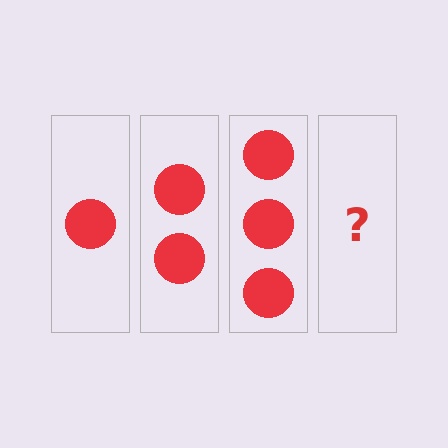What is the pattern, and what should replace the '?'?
The pattern is that each step adds one more circle. The '?' should be 4 circles.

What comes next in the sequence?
The next element should be 4 circles.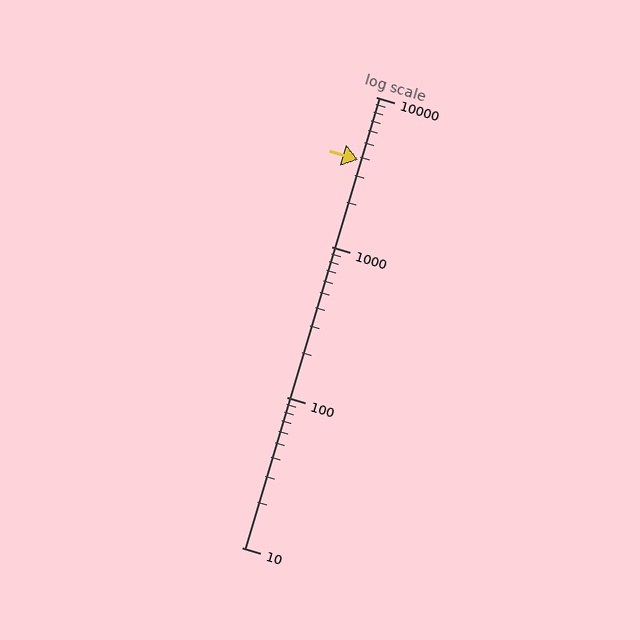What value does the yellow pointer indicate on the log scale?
The pointer indicates approximately 3800.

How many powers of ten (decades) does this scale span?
The scale spans 3 decades, from 10 to 10000.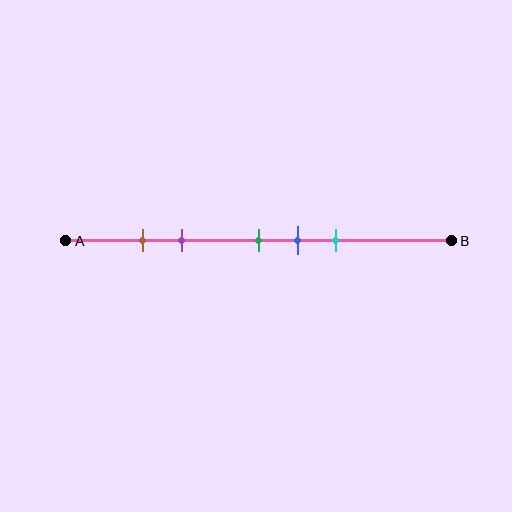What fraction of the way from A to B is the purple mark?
The purple mark is approximately 30% (0.3) of the way from A to B.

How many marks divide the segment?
There are 5 marks dividing the segment.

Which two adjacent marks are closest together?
The brown and purple marks are the closest adjacent pair.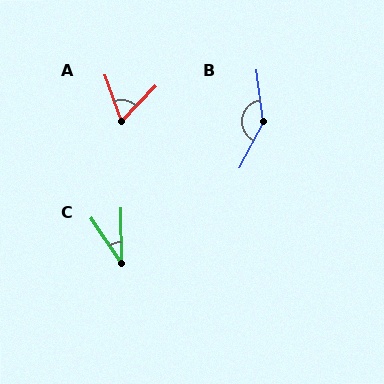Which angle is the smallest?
C, at approximately 33 degrees.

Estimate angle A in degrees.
Approximately 64 degrees.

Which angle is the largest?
B, at approximately 145 degrees.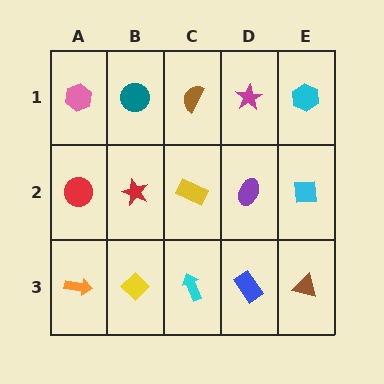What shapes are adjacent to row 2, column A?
A pink hexagon (row 1, column A), an orange arrow (row 3, column A), a red star (row 2, column B).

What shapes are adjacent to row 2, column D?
A magenta star (row 1, column D), a blue rectangle (row 3, column D), a yellow rectangle (row 2, column C), a cyan square (row 2, column E).